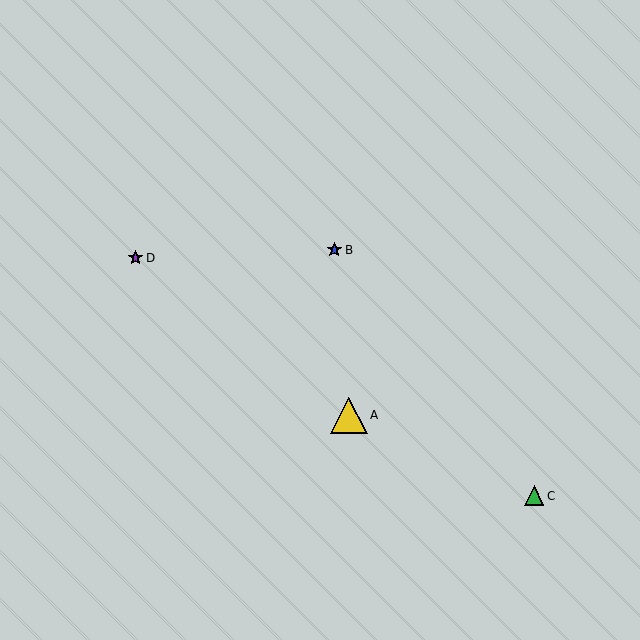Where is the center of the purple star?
The center of the purple star is at (135, 258).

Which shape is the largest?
The yellow triangle (labeled A) is the largest.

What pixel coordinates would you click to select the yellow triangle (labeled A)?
Click at (349, 415) to select the yellow triangle A.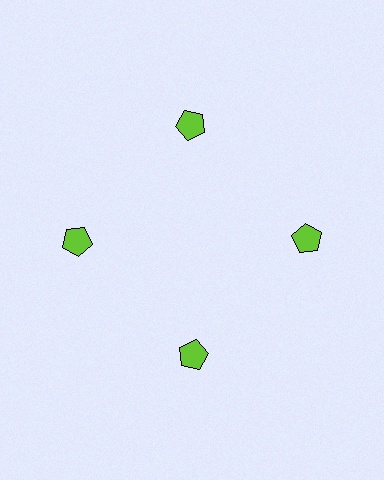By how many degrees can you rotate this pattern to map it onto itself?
The pattern maps onto itself every 90 degrees of rotation.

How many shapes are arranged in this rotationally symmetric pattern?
There are 4 shapes, arranged in 4 groups of 1.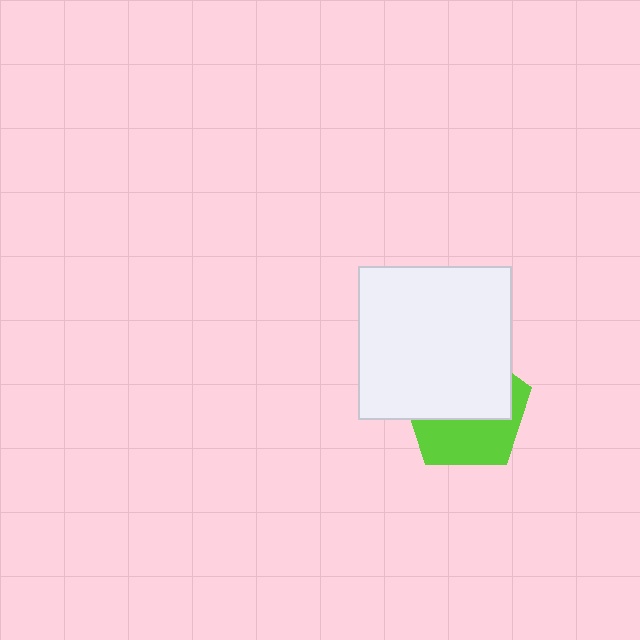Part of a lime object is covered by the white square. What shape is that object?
It is a pentagon.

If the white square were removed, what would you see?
You would see the complete lime pentagon.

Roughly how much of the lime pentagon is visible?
A small part of it is visible (roughly 44%).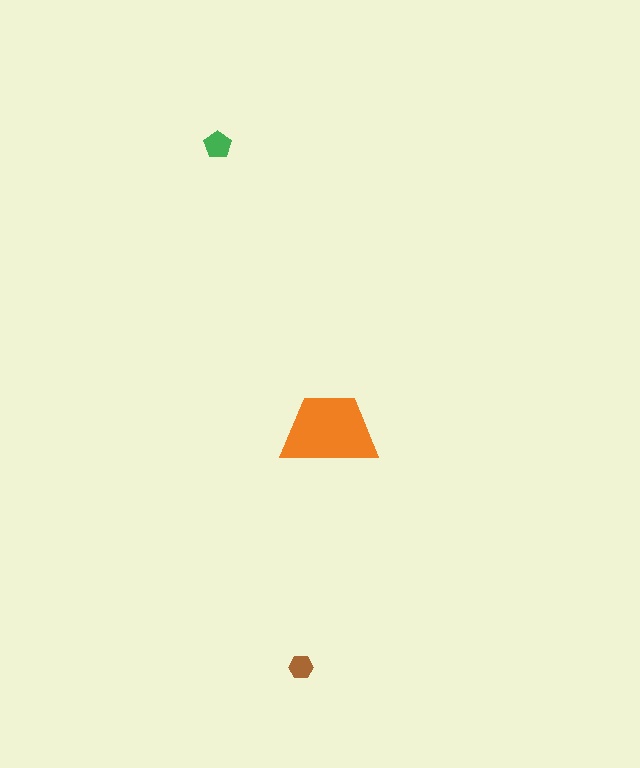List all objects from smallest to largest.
The brown hexagon, the green pentagon, the orange trapezoid.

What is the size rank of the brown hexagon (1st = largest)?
3rd.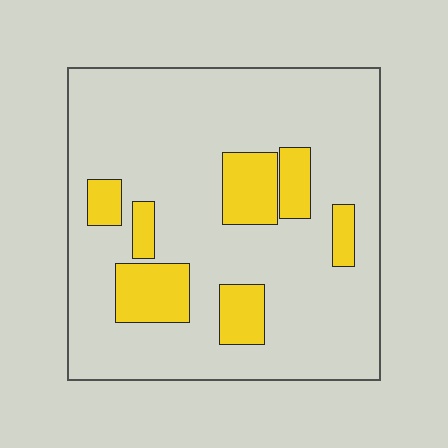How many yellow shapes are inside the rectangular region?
7.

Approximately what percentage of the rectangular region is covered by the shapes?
Approximately 20%.